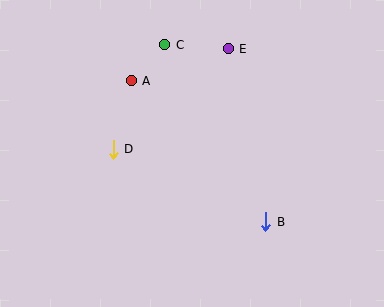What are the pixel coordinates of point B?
Point B is at (266, 222).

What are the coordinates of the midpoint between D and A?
The midpoint between D and A is at (122, 115).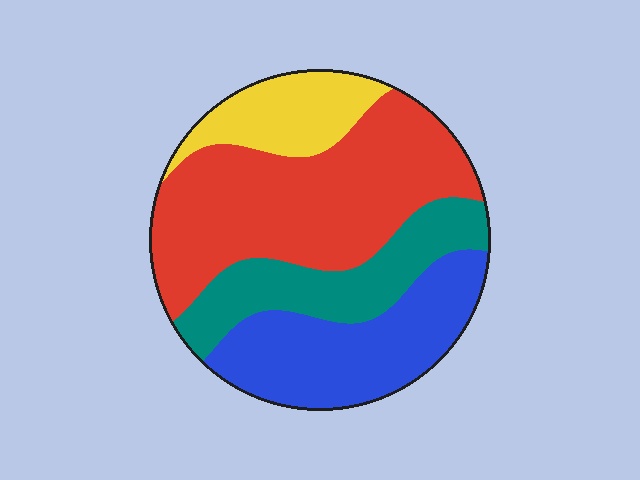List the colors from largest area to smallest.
From largest to smallest: red, blue, teal, yellow.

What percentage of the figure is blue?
Blue takes up between a quarter and a half of the figure.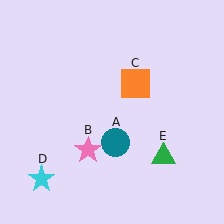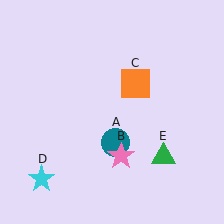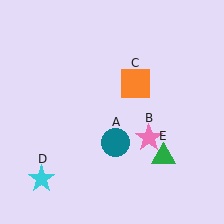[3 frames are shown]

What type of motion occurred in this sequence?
The pink star (object B) rotated counterclockwise around the center of the scene.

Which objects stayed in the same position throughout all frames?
Teal circle (object A) and orange square (object C) and cyan star (object D) and green triangle (object E) remained stationary.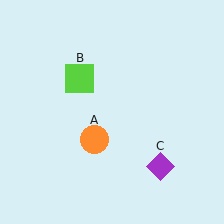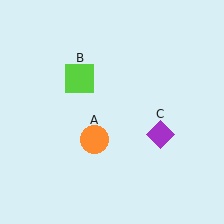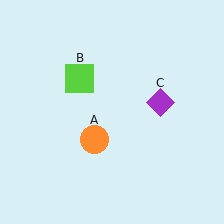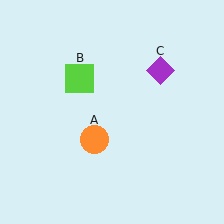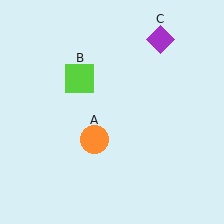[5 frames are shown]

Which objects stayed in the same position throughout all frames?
Orange circle (object A) and lime square (object B) remained stationary.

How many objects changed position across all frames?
1 object changed position: purple diamond (object C).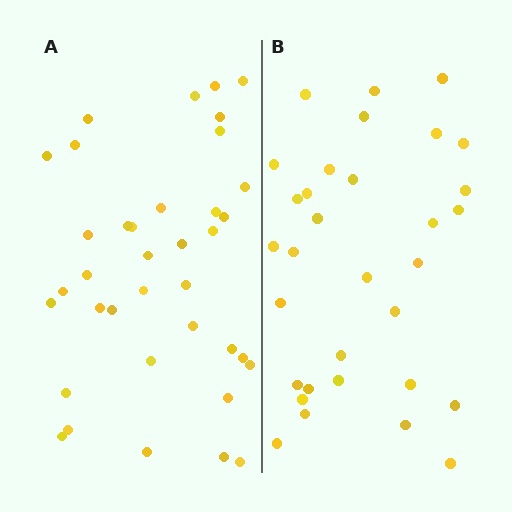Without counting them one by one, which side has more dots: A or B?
Region A (the left region) has more dots.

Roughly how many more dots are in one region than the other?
Region A has about 5 more dots than region B.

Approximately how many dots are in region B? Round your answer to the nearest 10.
About 30 dots. (The exact count is 32, which rounds to 30.)